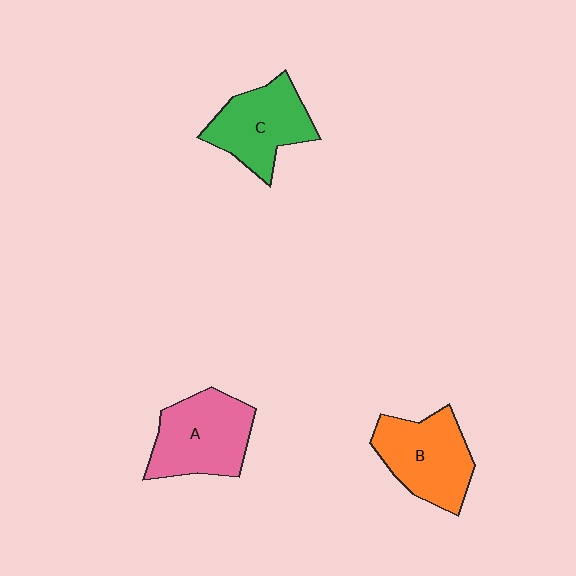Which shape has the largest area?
Shape A (pink).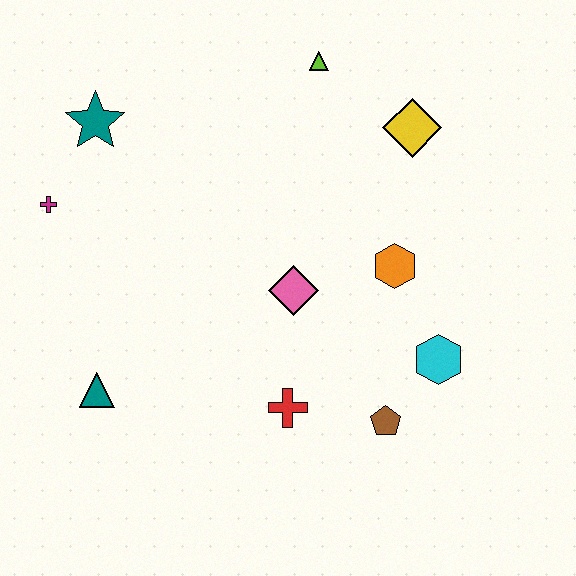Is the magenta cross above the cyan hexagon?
Yes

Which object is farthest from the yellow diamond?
The teal triangle is farthest from the yellow diamond.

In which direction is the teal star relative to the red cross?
The teal star is above the red cross.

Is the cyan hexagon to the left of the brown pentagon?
No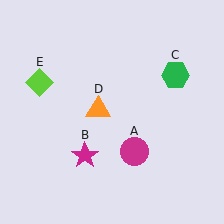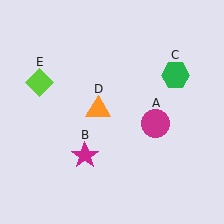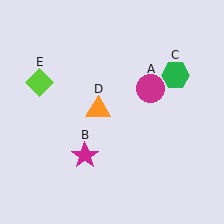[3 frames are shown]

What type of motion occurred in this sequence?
The magenta circle (object A) rotated counterclockwise around the center of the scene.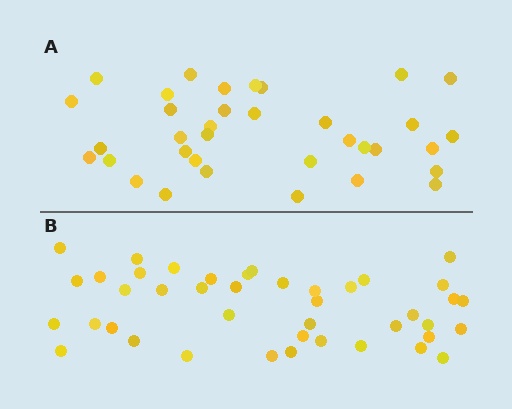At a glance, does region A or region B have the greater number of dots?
Region B (the bottom region) has more dots.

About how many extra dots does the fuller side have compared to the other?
Region B has roughly 8 or so more dots than region A.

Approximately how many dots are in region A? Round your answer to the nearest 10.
About 40 dots. (The exact count is 35, which rounds to 40.)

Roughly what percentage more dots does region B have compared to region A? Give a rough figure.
About 20% more.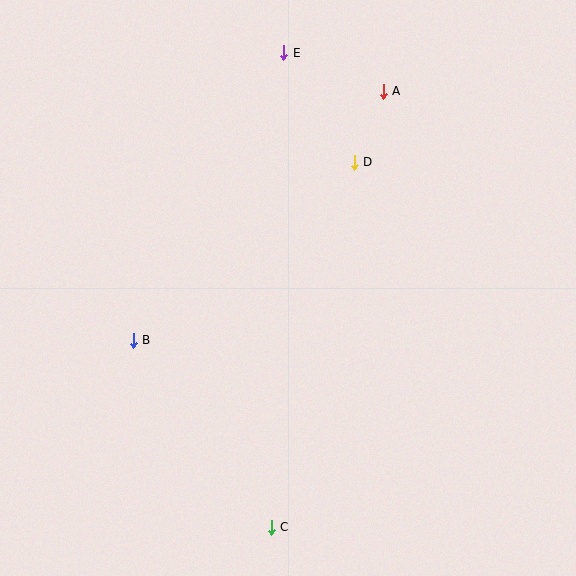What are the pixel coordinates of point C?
Point C is at (271, 527).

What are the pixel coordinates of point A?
Point A is at (383, 91).